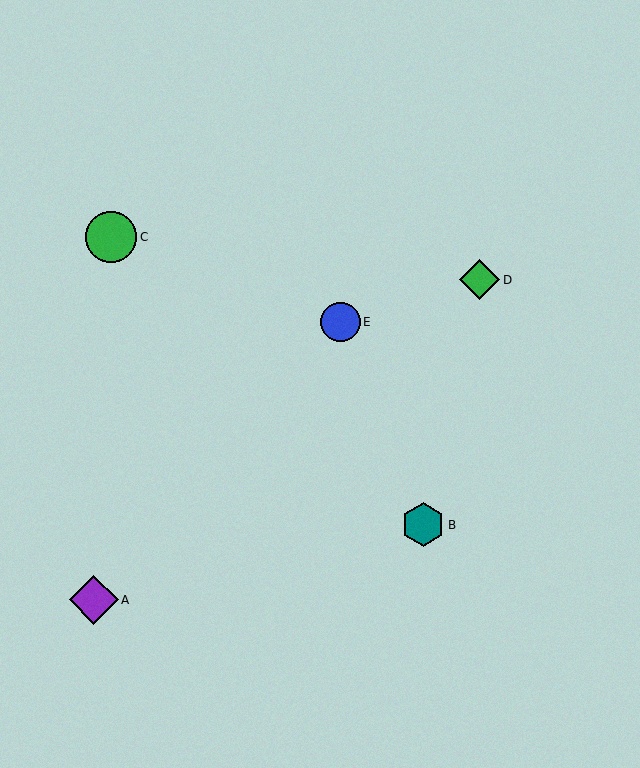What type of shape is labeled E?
Shape E is a blue circle.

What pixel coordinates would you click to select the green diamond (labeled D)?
Click at (480, 280) to select the green diamond D.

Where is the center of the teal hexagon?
The center of the teal hexagon is at (423, 525).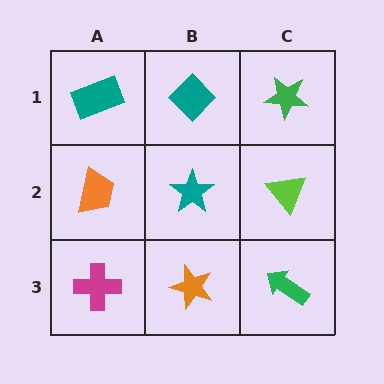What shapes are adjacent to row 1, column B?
A teal star (row 2, column B), a teal rectangle (row 1, column A), a green star (row 1, column C).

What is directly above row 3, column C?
A lime triangle.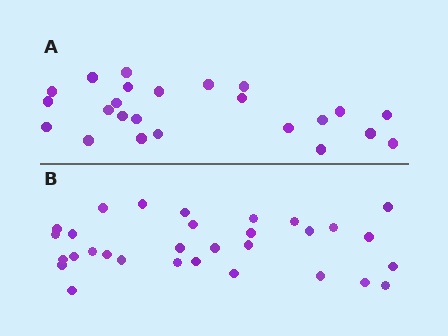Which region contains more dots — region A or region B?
Region B (the bottom region) has more dots.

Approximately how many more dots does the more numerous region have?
Region B has roughly 8 or so more dots than region A.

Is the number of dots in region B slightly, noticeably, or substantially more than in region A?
Region B has noticeably more, but not dramatically so. The ratio is roughly 1.3 to 1.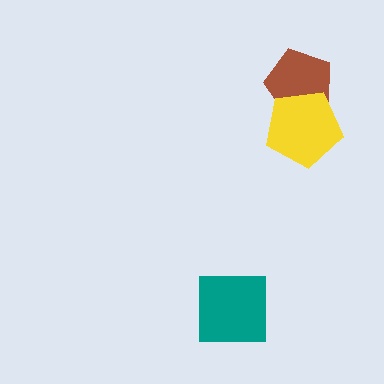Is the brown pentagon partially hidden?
Yes, it is partially covered by another shape.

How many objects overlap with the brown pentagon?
1 object overlaps with the brown pentagon.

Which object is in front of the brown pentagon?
The yellow pentagon is in front of the brown pentagon.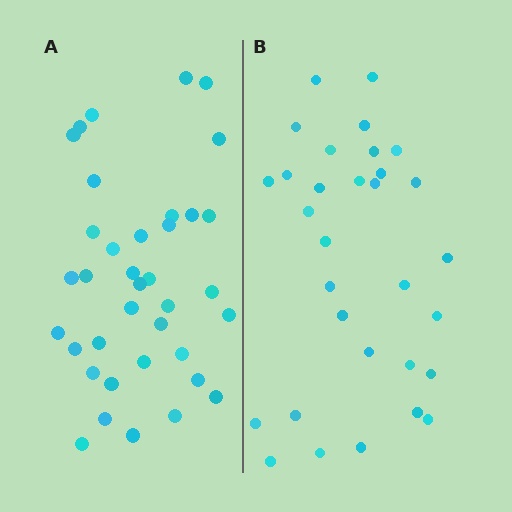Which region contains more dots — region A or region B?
Region A (the left region) has more dots.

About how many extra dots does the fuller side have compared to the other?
Region A has about 6 more dots than region B.